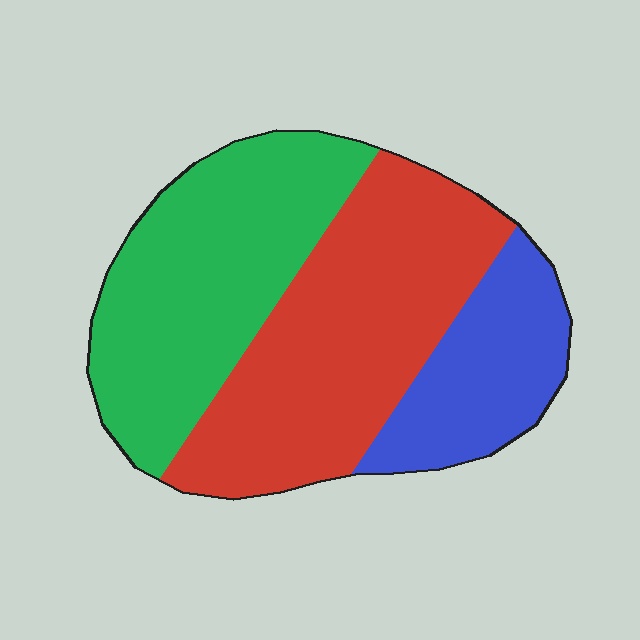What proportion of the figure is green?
Green takes up between a third and a half of the figure.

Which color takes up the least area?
Blue, at roughly 20%.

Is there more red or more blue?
Red.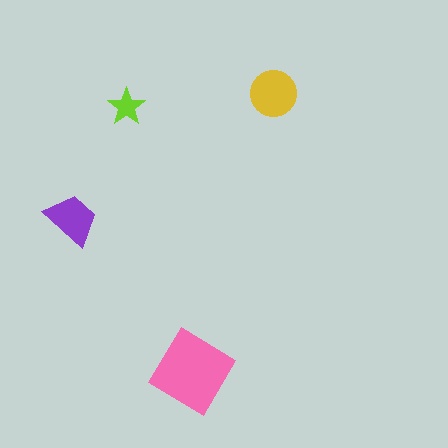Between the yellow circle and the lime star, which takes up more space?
The yellow circle.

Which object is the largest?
The pink diamond.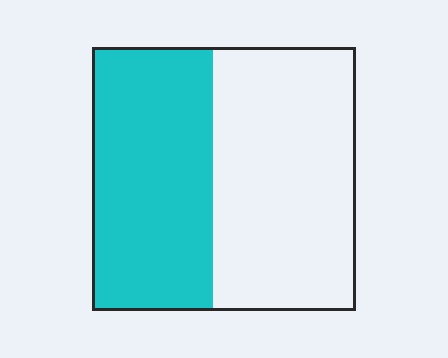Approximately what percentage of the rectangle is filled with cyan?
Approximately 45%.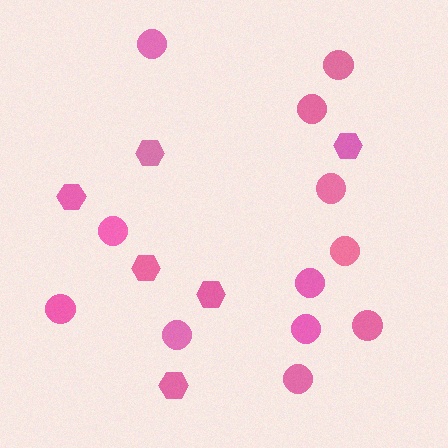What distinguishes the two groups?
There are 2 groups: one group of circles (12) and one group of hexagons (6).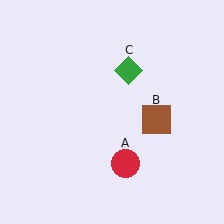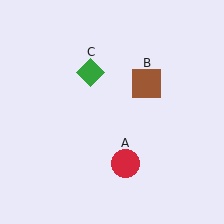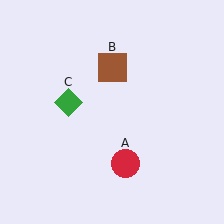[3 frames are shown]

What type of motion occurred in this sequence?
The brown square (object B), green diamond (object C) rotated counterclockwise around the center of the scene.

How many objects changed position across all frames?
2 objects changed position: brown square (object B), green diamond (object C).